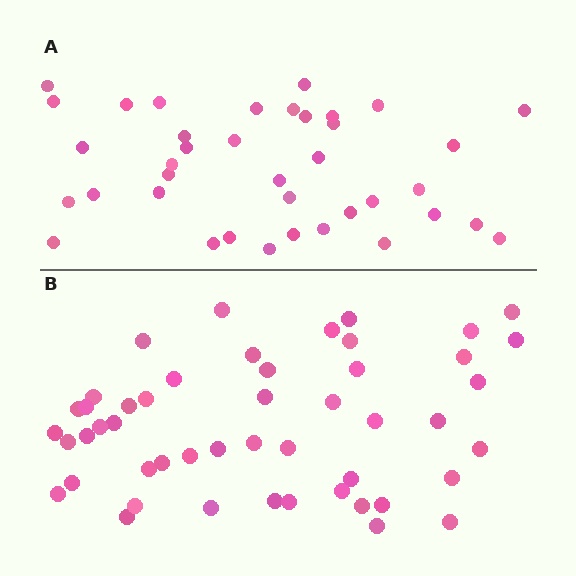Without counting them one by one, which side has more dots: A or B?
Region B (the bottom region) has more dots.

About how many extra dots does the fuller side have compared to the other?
Region B has roughly 12 or so more dots than region A.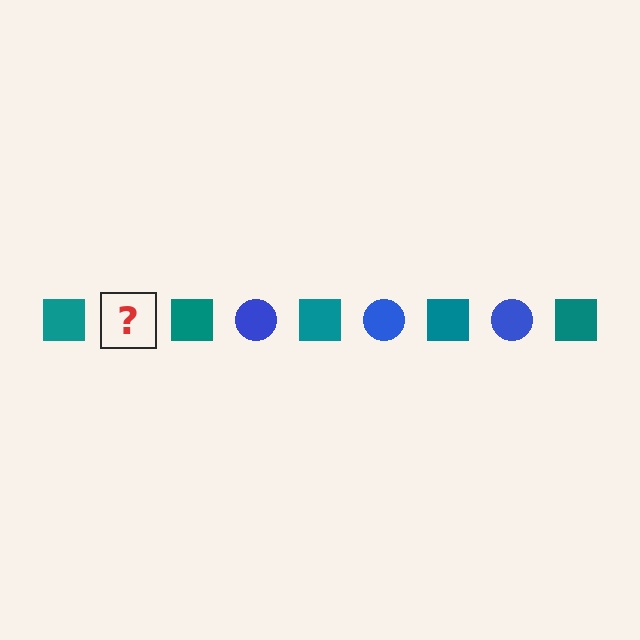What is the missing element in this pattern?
The missing element is a blue circle.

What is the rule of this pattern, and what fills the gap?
The rule is that the pattern alternates between teal square and blue circle. The gap should be filled with a blue circle.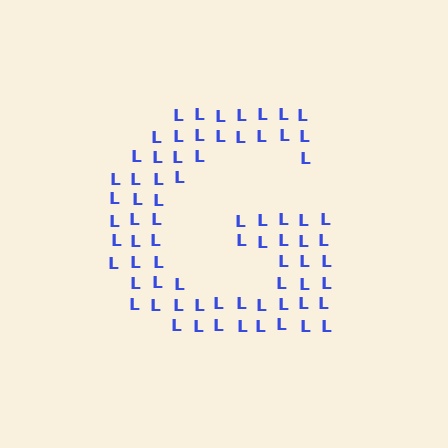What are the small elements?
The small elements are letter L's.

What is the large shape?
The large shape is the letter G.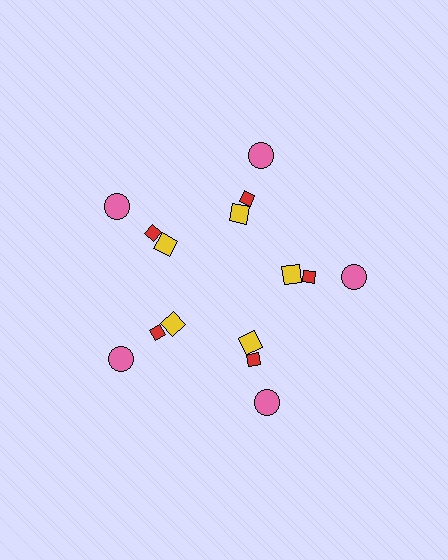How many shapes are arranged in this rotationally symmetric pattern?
There are 15 shapes, arranged in 5 groups of 3.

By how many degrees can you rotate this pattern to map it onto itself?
The pattern maps onto itself every 72 degrees of rotation.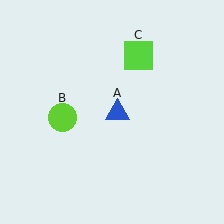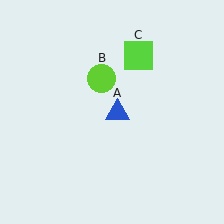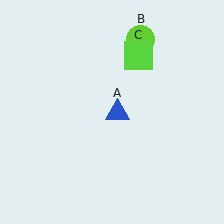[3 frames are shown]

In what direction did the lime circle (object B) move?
The lime circle (object B) moved up and to the right.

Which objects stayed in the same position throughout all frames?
Blue triangle (object A) and lime square (object C) remained stationary.